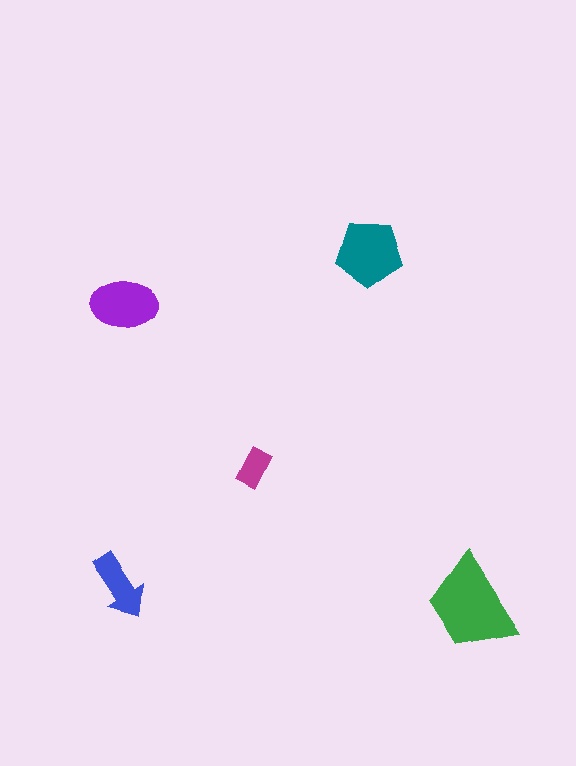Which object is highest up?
The teal pentagon is topmost.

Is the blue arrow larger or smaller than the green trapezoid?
Smaller.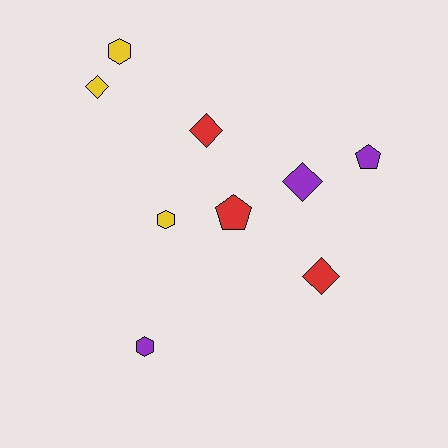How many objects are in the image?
There are 9 objects.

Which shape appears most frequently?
Diamond, with 4 objects.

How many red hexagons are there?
There are no red hexagons.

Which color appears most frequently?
Red, with 3 objects.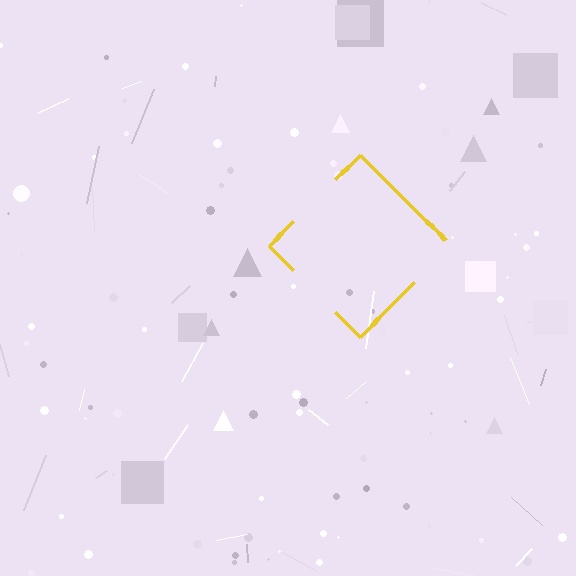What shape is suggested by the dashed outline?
The dashed outline suggests a diamond.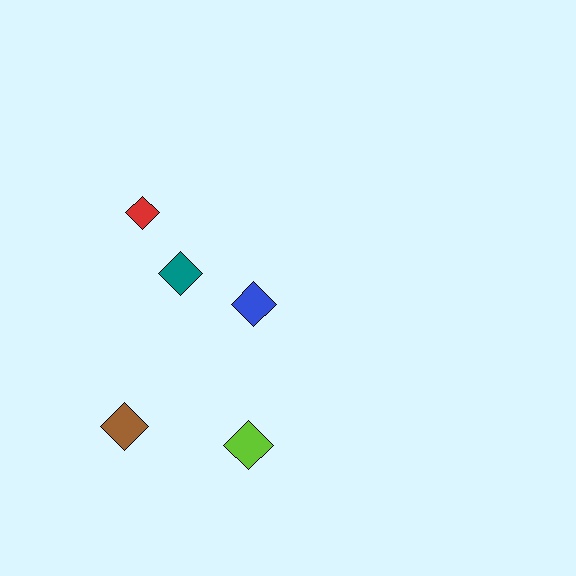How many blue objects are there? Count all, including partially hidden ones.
There is 1 blue object.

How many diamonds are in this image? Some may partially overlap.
There are 5 diamonds.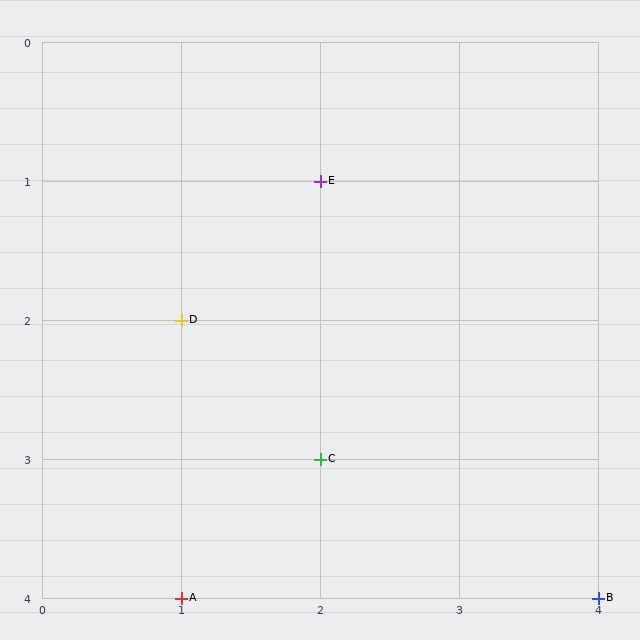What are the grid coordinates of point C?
Point C is at grid coordinates (2, 3).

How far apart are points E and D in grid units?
Points E and D are 1 column and 1 row apart (about 1.4 grid units diagonally).